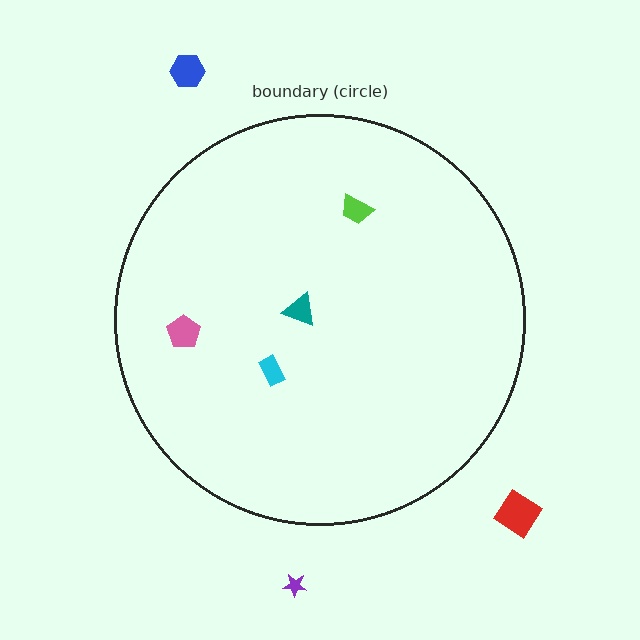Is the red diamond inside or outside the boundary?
Outside.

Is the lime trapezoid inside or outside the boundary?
Inside.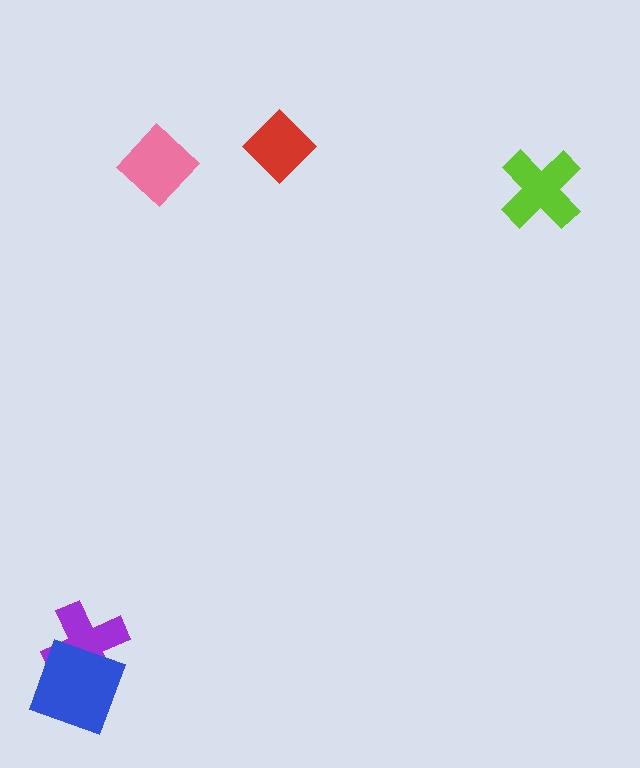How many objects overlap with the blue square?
1 object overlaps with the blue square.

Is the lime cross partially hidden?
No, no other shape covers it.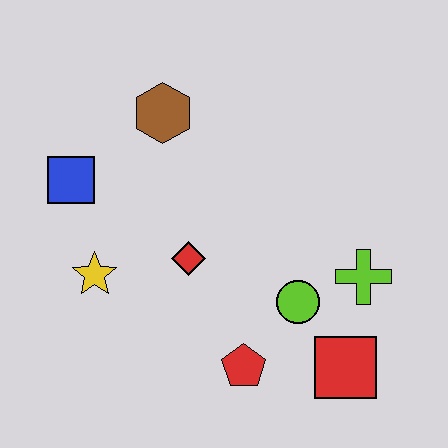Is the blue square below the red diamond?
No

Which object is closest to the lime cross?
The lime circle is closest to the lime cross.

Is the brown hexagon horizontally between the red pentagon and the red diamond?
No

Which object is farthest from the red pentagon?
The brown hexagon is farthest from the red pentagon.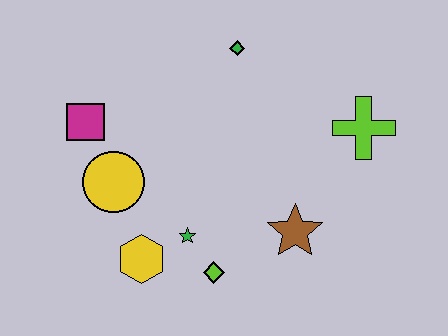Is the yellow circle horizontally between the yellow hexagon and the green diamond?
No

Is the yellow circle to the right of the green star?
No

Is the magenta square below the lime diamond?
No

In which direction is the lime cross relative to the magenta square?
The lime cross is to the right of the magenta square.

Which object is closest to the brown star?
The lime diamond is closest to the brown star.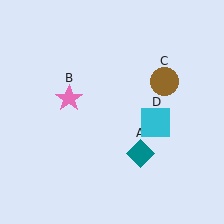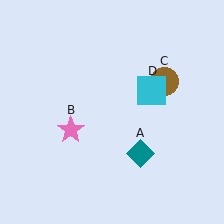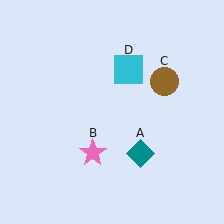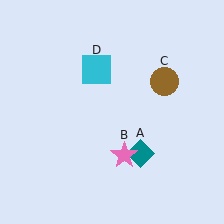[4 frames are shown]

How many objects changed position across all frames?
2 objects changed position: pink star (object B), cyan square (object D).